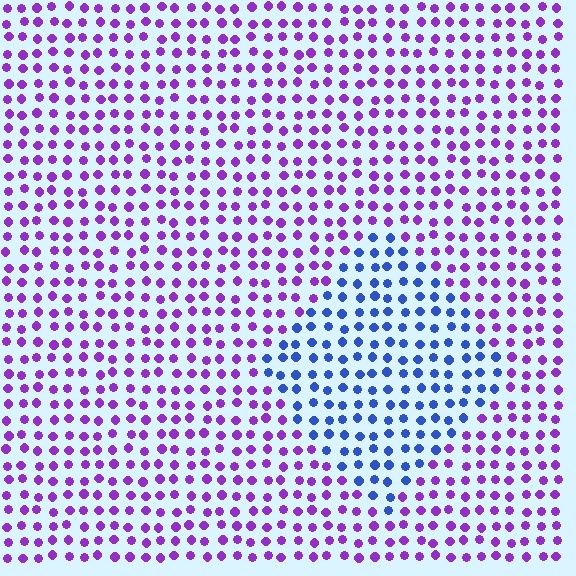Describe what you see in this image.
The image is filled with small purple elements in a uniform arrangement. A diamond-shaped region is visible where the elements are tinted to a slightly different hue, forming a subtle color boundary.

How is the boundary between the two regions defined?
The boundary is defined purely by a slight shift in hue (about 56 degrees). Spacing, size, and orientation are identical on both sides.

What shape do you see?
I see a diamond.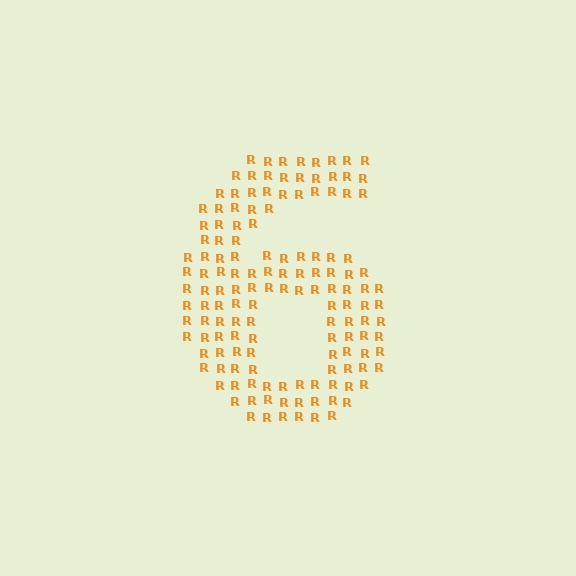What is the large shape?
The large shape is the digit 6.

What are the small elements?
The small elements are letter R's.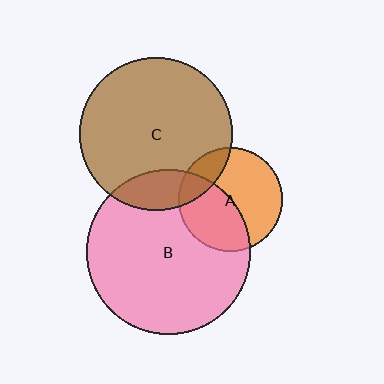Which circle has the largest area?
Circle B (pink).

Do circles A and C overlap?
Yes.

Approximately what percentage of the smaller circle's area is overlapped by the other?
Approximately 20%.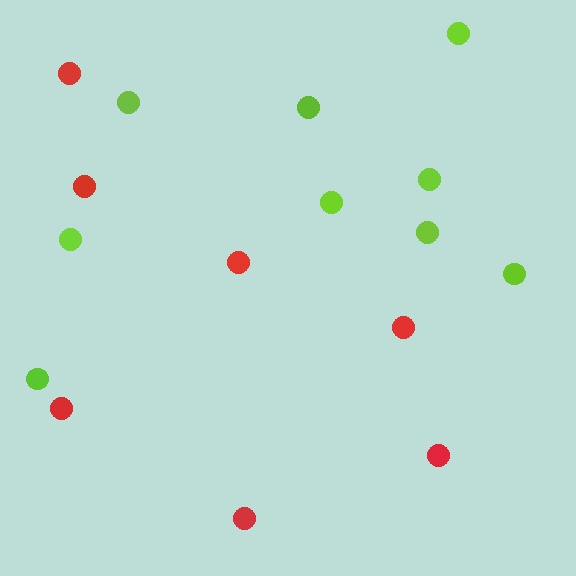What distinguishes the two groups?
There are 2 groups: one group of red circles (7) and one group of lime circles (9).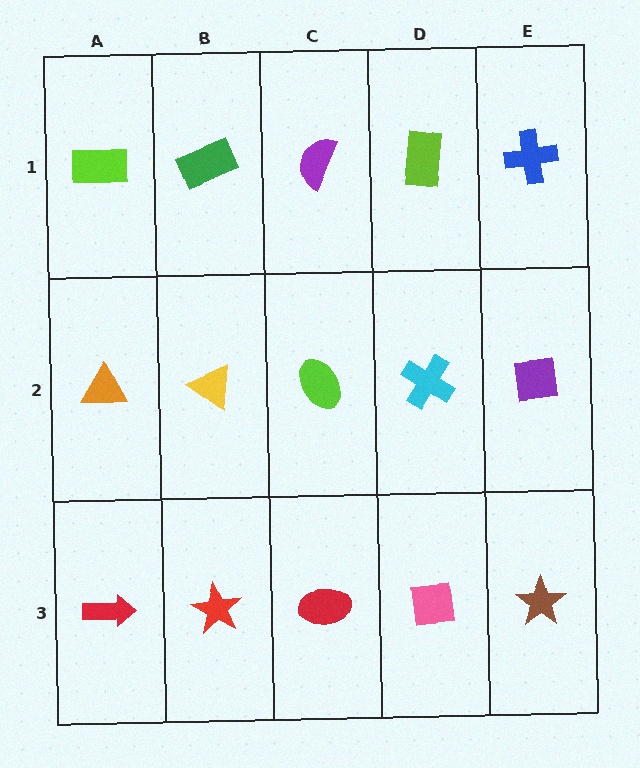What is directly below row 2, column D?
A pink square.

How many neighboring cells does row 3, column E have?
2.